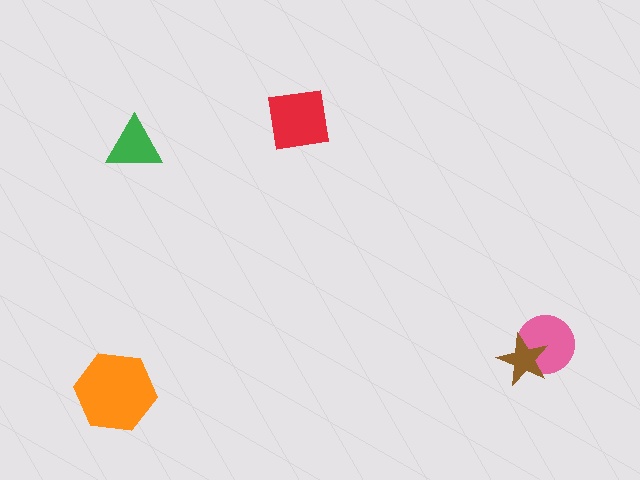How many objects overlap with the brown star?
1 object overlaps with the brown star.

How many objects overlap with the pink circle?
1 object overlaps with the pink circle.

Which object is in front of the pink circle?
The brown star is in front of the pink circle.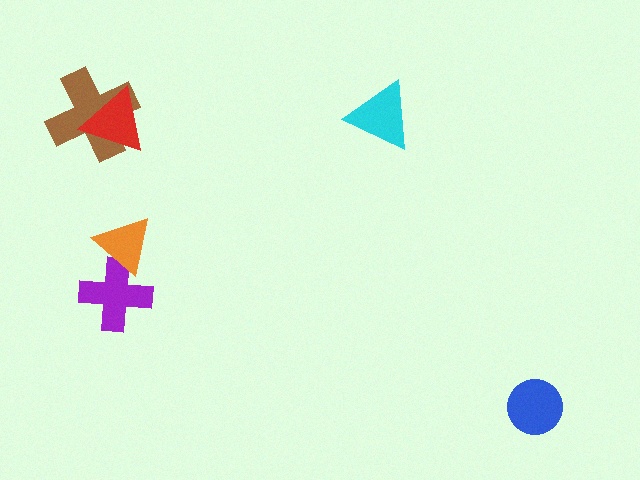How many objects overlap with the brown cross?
1 object overlaps with the brown cross.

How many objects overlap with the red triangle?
1 object overlaps with the red triangle.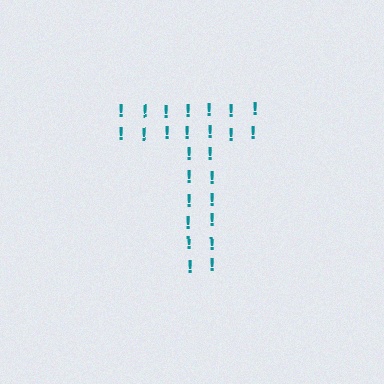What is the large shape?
The large shape is the letter T.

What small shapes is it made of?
It is made of small exclamation marks.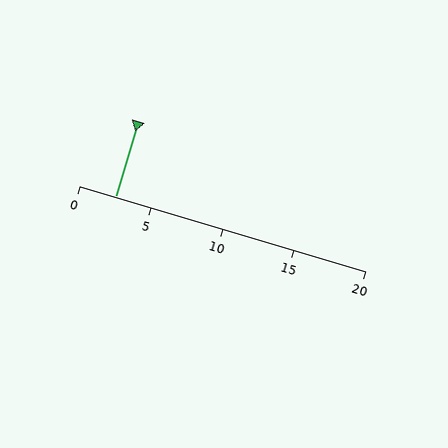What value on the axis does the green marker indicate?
The marker indicates approximately 2.5.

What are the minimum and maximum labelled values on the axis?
The axis runs from 0 to 20.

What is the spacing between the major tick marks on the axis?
The major ticks are spaced 5 apart.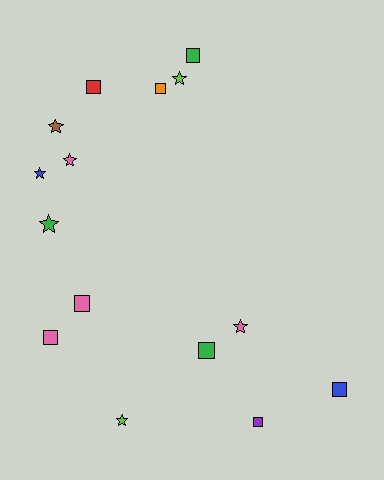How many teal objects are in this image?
There are no teal objects.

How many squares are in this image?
There are 8 squares.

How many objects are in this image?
There are 15 objects.